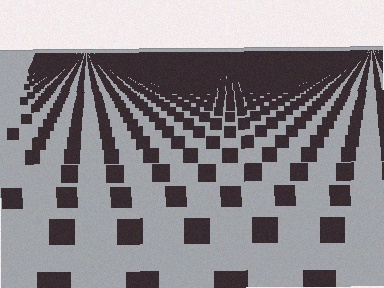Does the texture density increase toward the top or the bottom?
Density increases toward the top.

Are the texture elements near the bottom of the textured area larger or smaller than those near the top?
Larger. Near the bottom, elements are closer to the viewer and appear at a bigger on-screen size.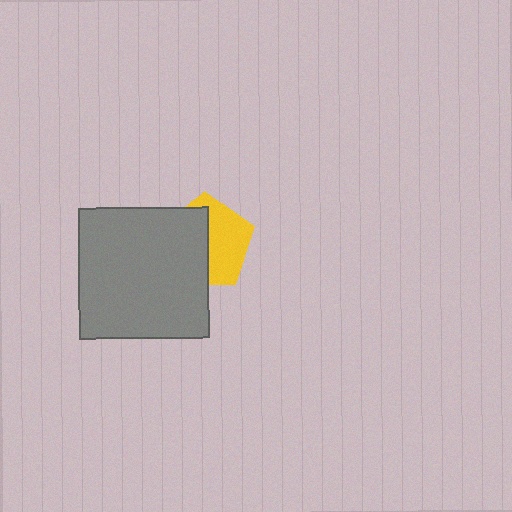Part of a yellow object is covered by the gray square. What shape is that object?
It is a pentagon.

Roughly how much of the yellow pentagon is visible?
About half of it is visible (roughly 47%).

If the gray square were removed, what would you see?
You would see the complete yellow pentagon.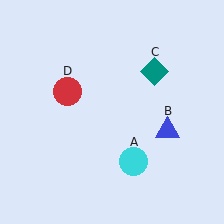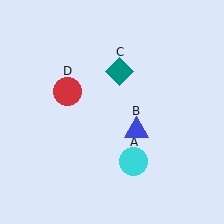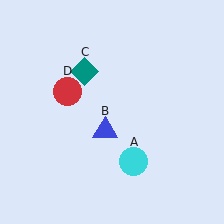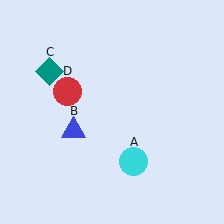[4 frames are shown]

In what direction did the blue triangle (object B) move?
The blue triangle (object B) moved left.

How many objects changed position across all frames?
2 objects changed position: blue triangle (object B), teal diamond (object C).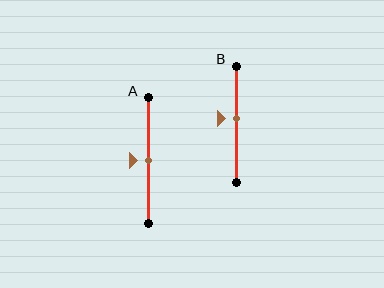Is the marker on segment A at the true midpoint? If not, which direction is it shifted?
Yes, the marker on segment A is at the true midpoint.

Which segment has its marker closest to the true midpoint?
Segment A has its marker closest to the true midpoint.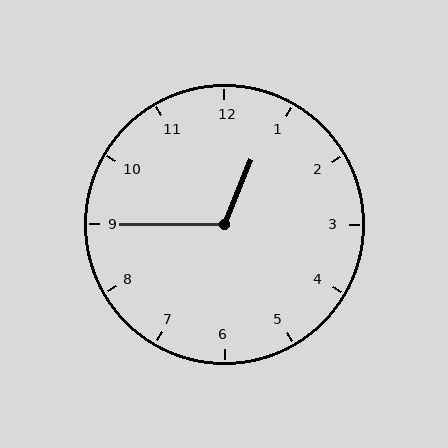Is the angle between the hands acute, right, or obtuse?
It is obtuse.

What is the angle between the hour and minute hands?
Approximately 112 degrees.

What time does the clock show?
12:45.